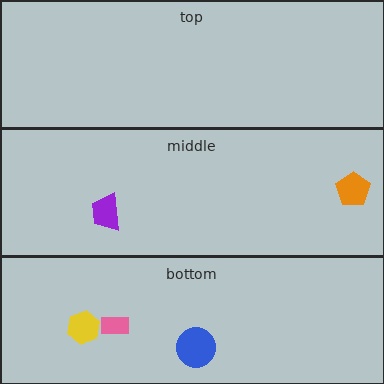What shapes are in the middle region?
The orange pentagon, the purple trapezoid.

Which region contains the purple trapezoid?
The middle region.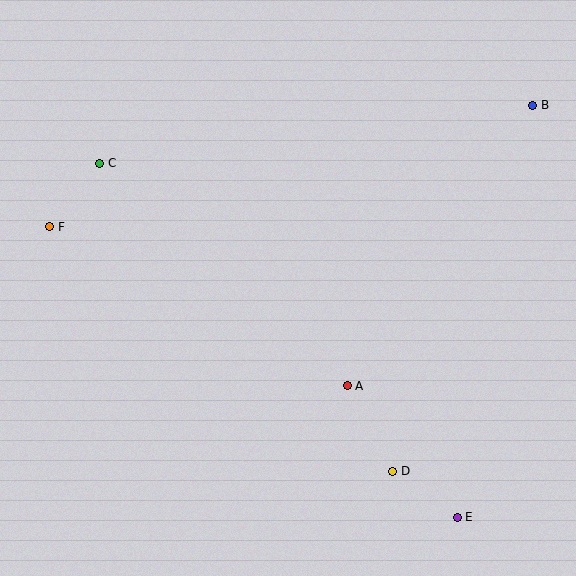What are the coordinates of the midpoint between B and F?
The midpoint between B and F is at (291, 166).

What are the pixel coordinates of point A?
Point A is at (347, 386).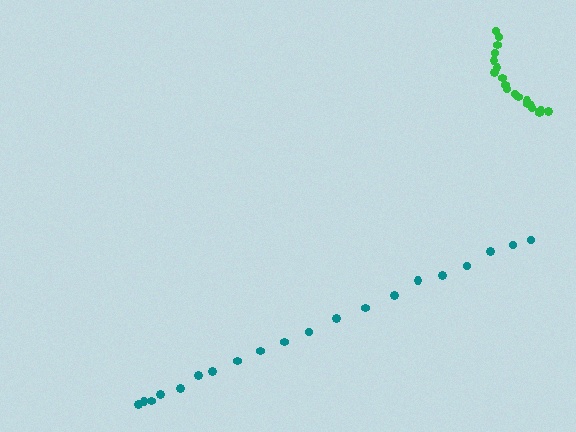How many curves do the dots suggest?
There are 2 distinct paths.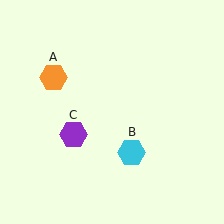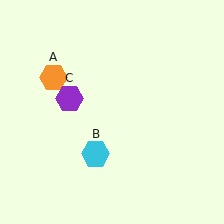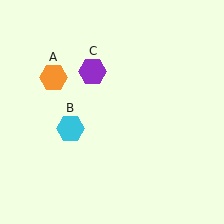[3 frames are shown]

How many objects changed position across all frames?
2 objects changed position: cyan hexagon (object B), purple hexagon (object C).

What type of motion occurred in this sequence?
The cyan hexagon (object B), purple hexagon (object C) rotated clockwise around the center of the scene.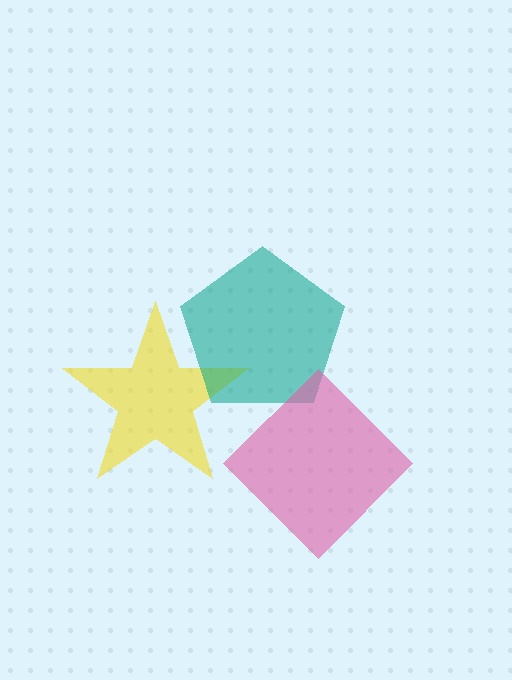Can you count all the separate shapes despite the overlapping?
Yes, there are 3 separate shapes.